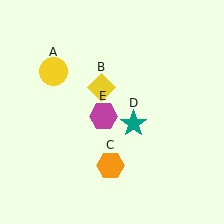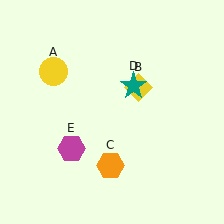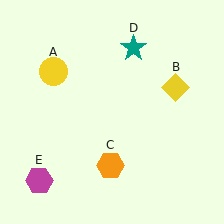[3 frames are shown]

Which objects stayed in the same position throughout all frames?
Yellow circle (object A) and orange hexagon (object C) remained stationary.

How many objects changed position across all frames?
3 objects changed position: yellow diamond (object B), teal star (object D), magenta hexagon (object E).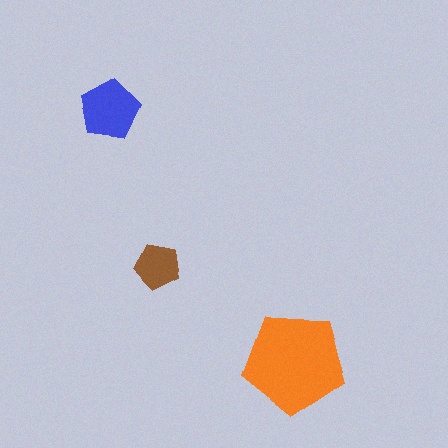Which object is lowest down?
The orange pentagon is bottommost.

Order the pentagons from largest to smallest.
the orange one, the blue one, the brown one.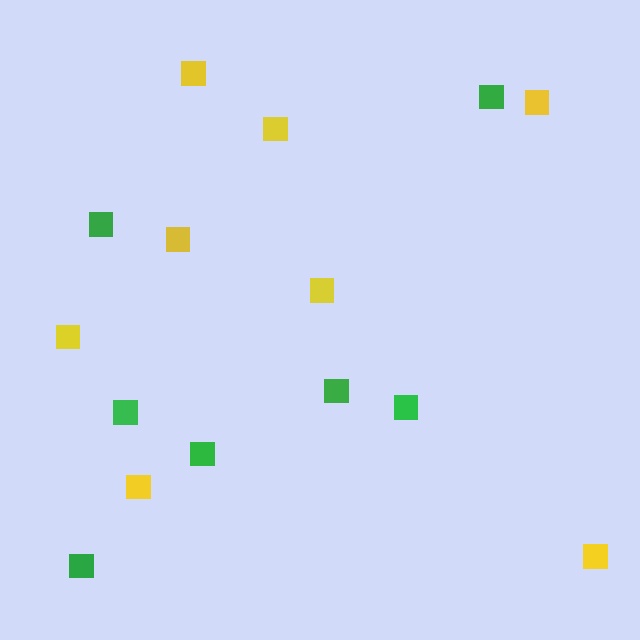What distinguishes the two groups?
There are 2 groups: one group of green squares (7) and one group of yellow squares (8).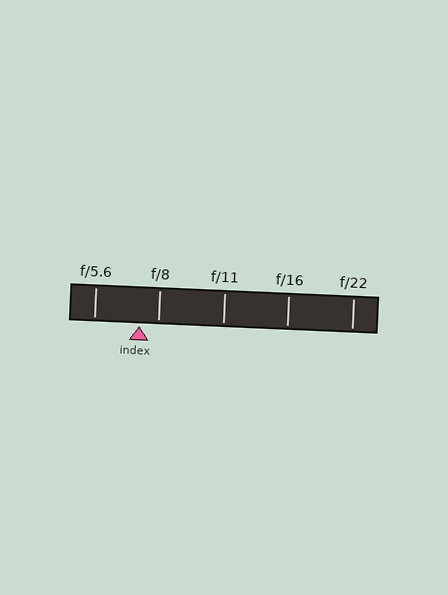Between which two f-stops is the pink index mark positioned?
The index mark is between f/5.6 and f/8.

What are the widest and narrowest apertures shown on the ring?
The widest aperture shown is f/5.6 and the narrowest is f/22.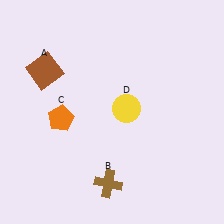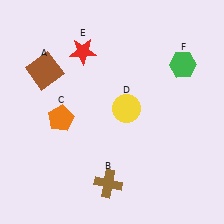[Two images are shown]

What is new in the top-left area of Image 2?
A red star (E) was added in the top-left area of Image 2.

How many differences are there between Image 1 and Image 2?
There are 2 differences between the two images.